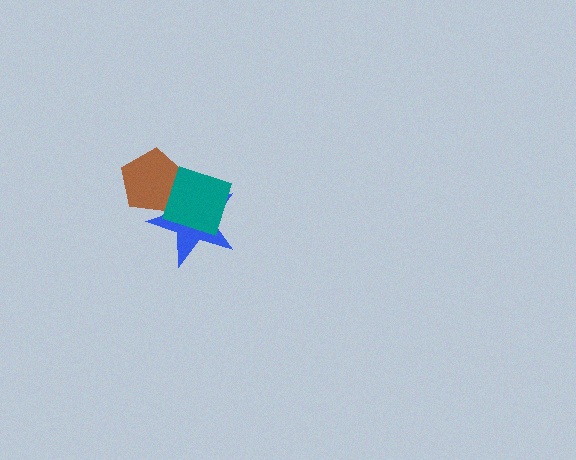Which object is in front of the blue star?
The teal diamond is in front of the blue star.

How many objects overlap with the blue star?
2 objects overlap with the blue star.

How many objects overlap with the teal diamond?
2 objects overlap with the teal diamond.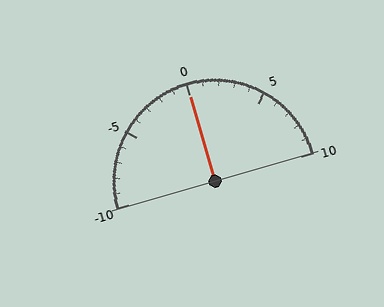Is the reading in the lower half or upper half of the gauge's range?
The reading is in the upper half of the range (-10 to 10).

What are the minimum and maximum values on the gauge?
The gauge ranges from -10 to 10.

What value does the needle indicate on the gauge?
The needle indicates approximately 0.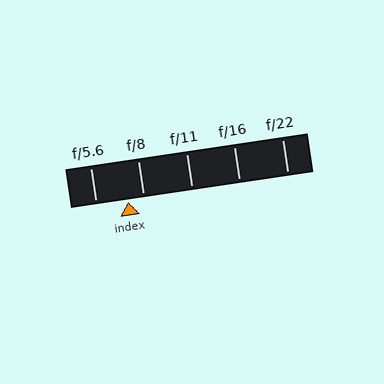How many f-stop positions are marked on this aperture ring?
There are 5 f-stop positions marked.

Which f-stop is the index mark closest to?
The index mark is closest to f/8.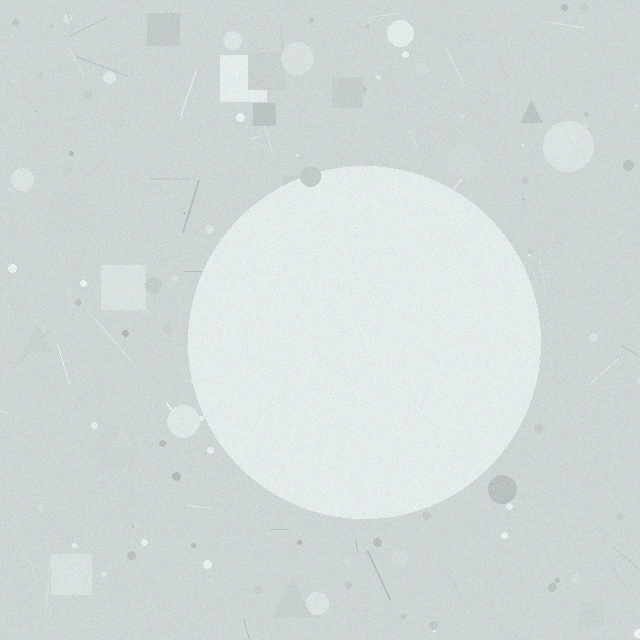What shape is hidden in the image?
A circle is hidden in the image.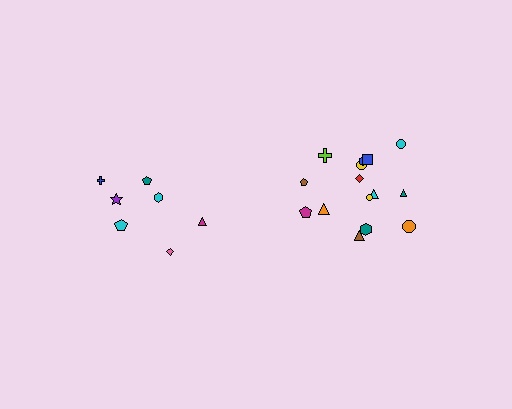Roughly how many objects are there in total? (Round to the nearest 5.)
Roughly 20 objects in total.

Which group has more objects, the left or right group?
The right group.